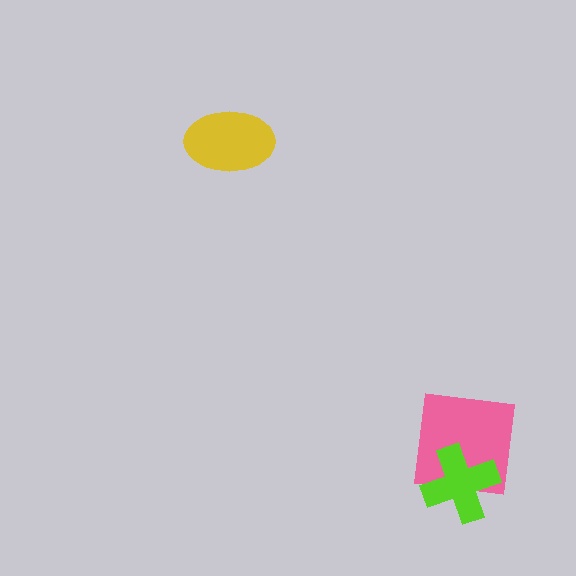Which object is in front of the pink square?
The lime cross is in front of the pink square.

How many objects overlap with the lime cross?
1 object overlaps with the lime cross.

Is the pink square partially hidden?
Yes, it is partially covered by another shape.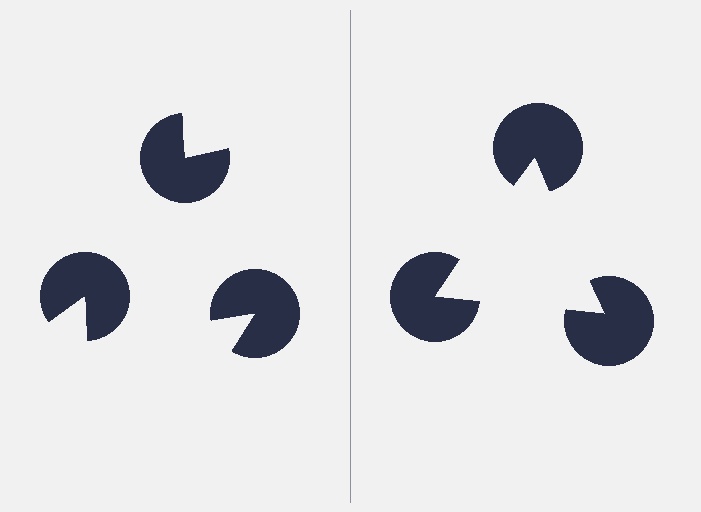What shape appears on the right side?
An illusory triangle.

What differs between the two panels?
The pac-man discs are positioned identically on both sides; only the wedge orientations differ. On the right they align to a triangle; on the left they are misaligned.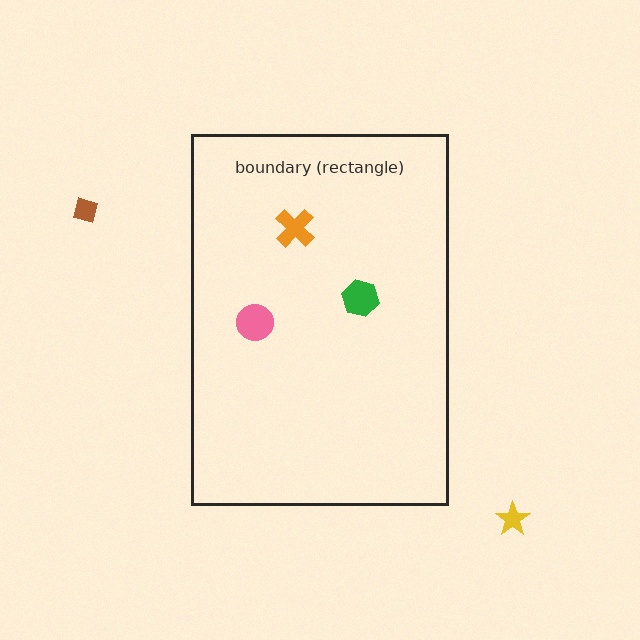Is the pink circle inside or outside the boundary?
Inside.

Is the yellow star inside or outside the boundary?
Outside.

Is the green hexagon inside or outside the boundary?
Inside.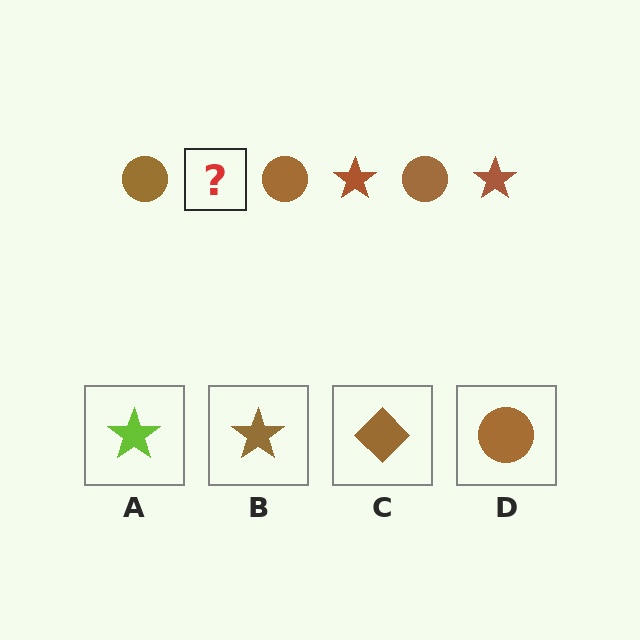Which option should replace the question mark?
Option B.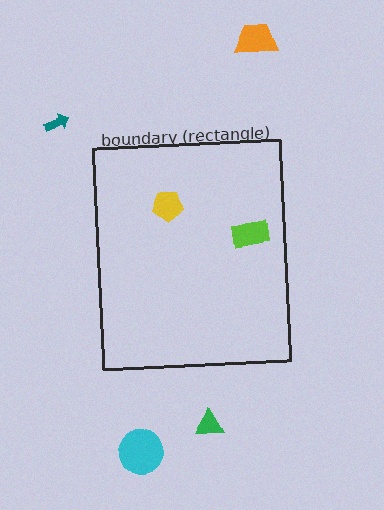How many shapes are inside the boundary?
2 inside, 4 outside.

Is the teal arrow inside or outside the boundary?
Outside.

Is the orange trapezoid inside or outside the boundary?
Outside.